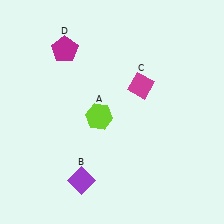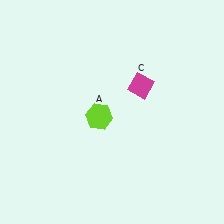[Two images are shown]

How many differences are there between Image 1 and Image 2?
There are 2 differences between the two images.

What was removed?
The magenta pentagon (D), the purple diamond (B) were removed in Image 2.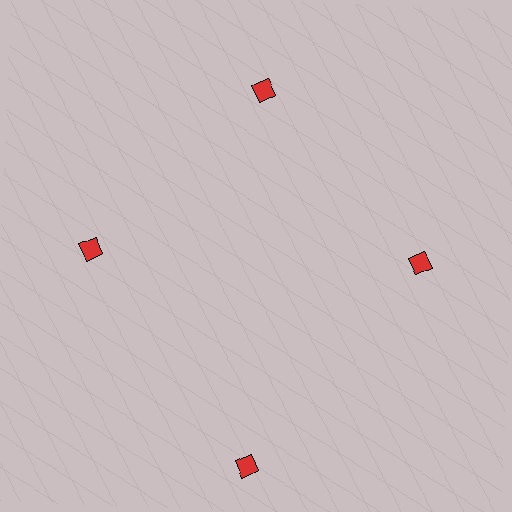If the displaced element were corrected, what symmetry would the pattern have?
It would have 4-fold rotational symmetry — the pattern would map onto itself every 90 degrees.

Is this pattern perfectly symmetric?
No. The 4 red diamonds are arranged in a ring, but one element near the 6 o'clock position is pushed outward from the center, breaking the 4-fold rotational symmetry.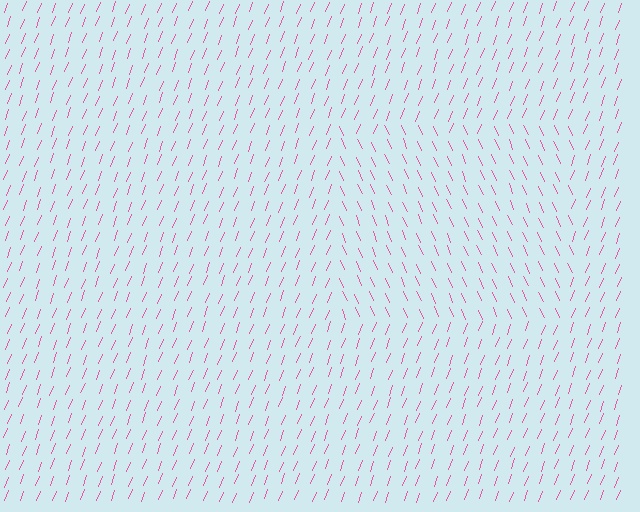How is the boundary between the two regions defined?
The boundary is defined purely by a change in line orientation (approximately 45 degrees difference). All lines are the same color and thickness.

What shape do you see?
I see a rectangle.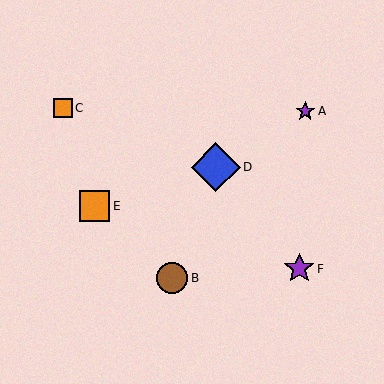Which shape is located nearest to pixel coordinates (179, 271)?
The brown circle (labeled B) at (173, 278) is nearest to that location.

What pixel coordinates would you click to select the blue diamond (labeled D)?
Click at (216, 167) to select the blue diamond D.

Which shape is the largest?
The blue diamond (labeled D) is the largest.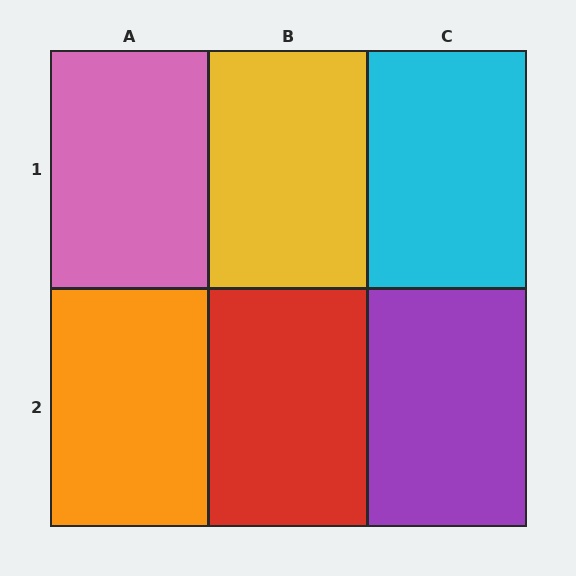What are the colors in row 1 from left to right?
Pink, yellow, cyan.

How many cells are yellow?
1 cell is yellow.